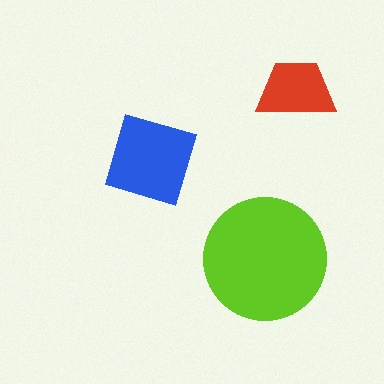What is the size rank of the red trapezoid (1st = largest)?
3rd.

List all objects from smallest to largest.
The red trapezoid, the blue diamond, the lime circle.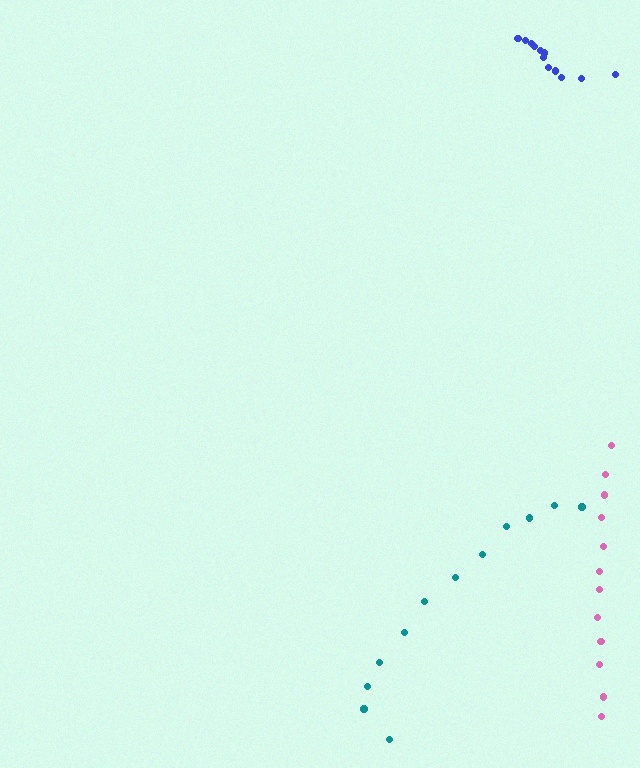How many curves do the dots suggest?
There are 3 distinct paths.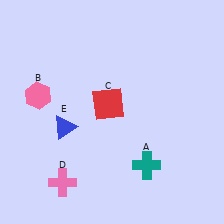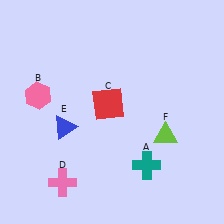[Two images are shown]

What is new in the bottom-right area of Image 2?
A lime triangle (F) was added in the bottom-right area of Image 2.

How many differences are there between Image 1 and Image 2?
There is 1 difference between the two images.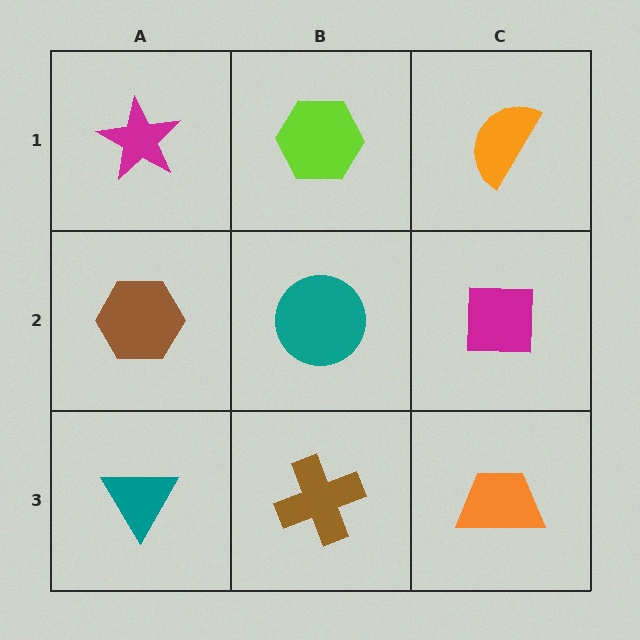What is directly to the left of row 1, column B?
A magenta star.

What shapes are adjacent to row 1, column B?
A teal circle (row 2, column B), a magenta star (row 1, column A), an orange semicircle (row 1, column C).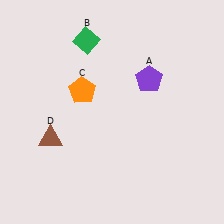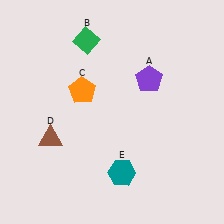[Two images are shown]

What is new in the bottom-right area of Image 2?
A teal hexagon (E) was added in the bottom-right area of Image 2.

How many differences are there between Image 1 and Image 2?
There is 1 difference between the two images.